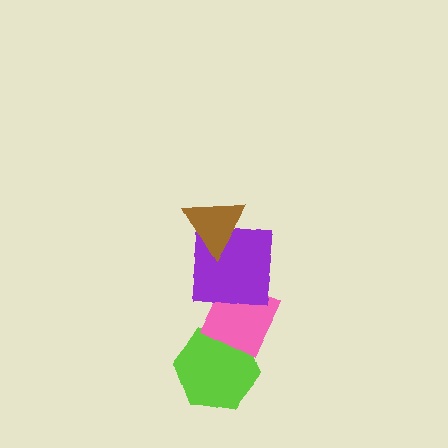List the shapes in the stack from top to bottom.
From top to bottom: the brown triangle, the purple square, the pink diamond, the lime hexagon.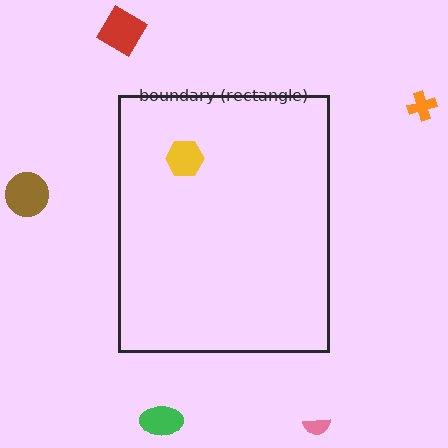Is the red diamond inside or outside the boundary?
Outside.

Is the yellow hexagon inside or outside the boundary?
Inside.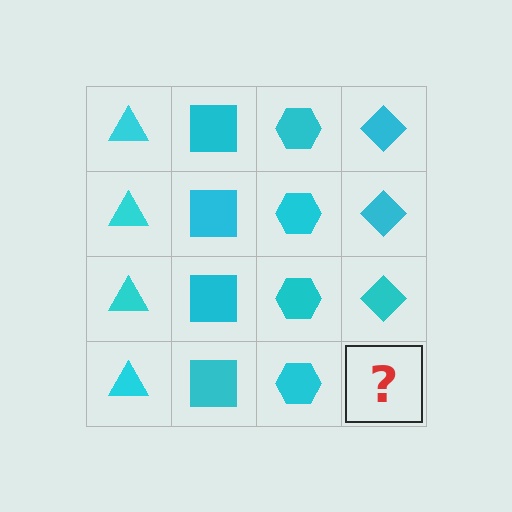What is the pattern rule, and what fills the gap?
The rule is that each column has a consistent shape. The gap should be filled with a cyan diamond.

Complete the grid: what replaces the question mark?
The question mark should be replaced with a cyan diamond.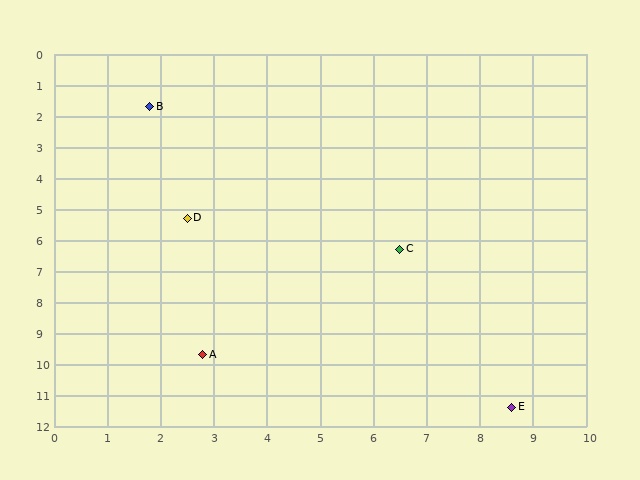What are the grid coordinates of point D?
Point D is at approximately (2.5, 5.3).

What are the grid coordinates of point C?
Point C is at approximately (6.5, 6.3).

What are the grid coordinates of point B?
Point B is at approximately (1.8, 1.7).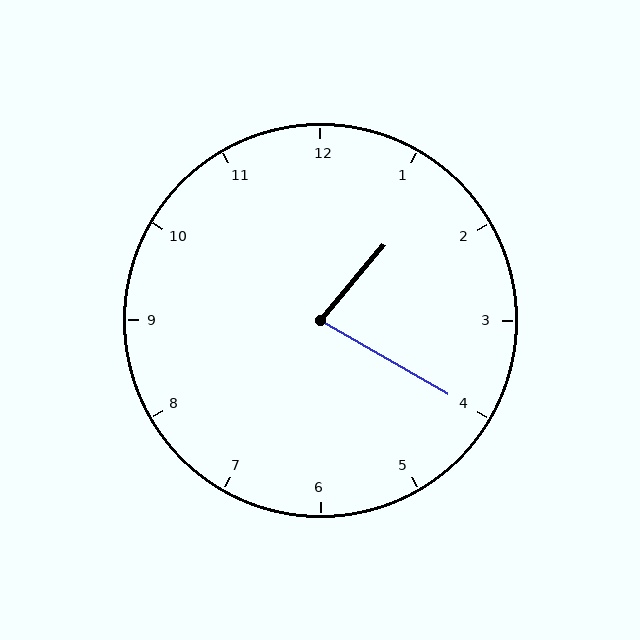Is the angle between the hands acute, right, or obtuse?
It is acute.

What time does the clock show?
1:20.